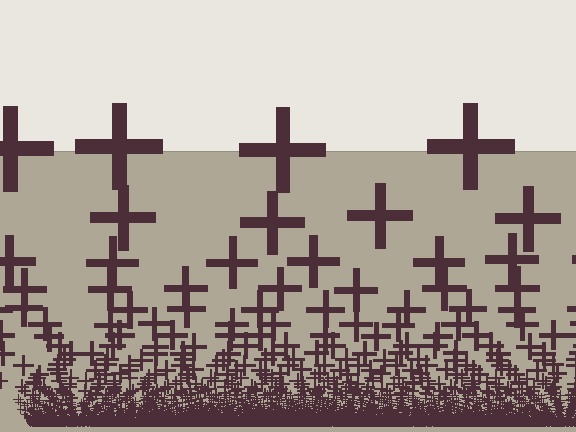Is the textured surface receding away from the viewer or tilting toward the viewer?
The surface appears to tilt toward the viewer. Texture elements get larger and sparser toward the top.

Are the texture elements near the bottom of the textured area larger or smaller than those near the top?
Smaller. The gradient is inverted — elements near the bottom are smaller and denser.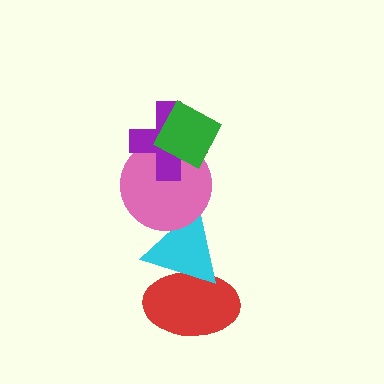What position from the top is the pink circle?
The pink circle is 3rd from the top.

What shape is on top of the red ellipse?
The cyan triangle is on top of the red ellipse.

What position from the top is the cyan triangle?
The cyan triangle is 4th from the top.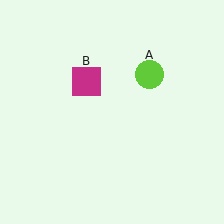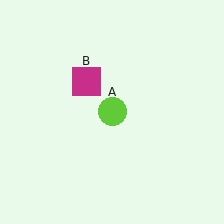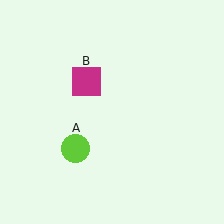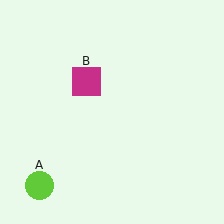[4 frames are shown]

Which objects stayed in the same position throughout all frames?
Magenta square (object B) remained stationary.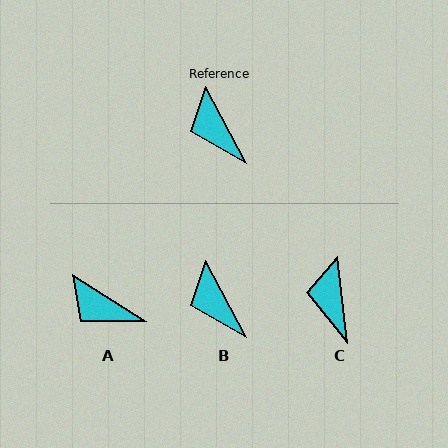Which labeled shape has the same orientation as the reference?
B.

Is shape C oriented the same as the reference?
No, it is off by about 21 degrees.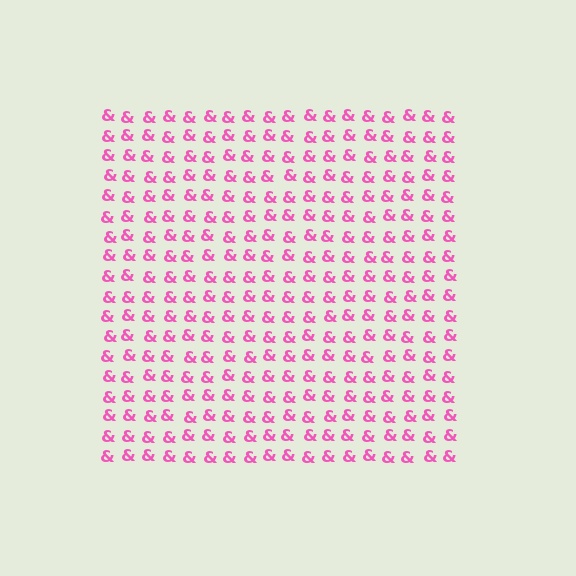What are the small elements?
The small elements are ampersands.